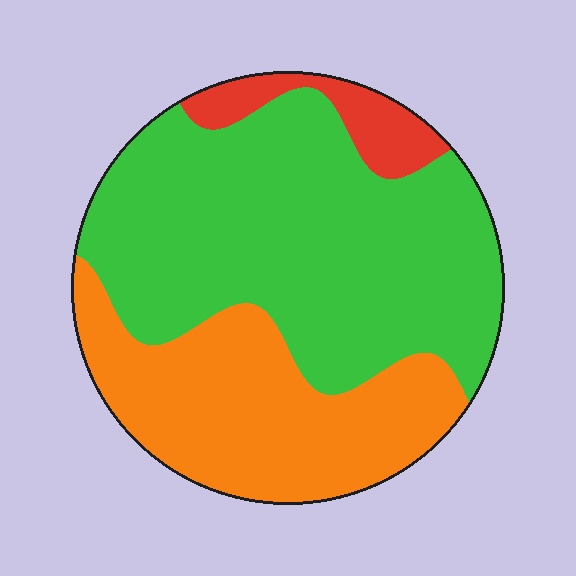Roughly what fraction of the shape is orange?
Orange takes up about one third (1/3) of the shape.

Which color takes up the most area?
Green, at roughly 60%.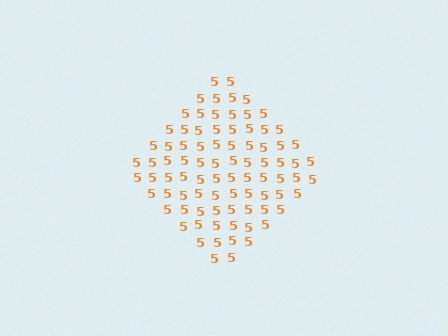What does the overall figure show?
The overall figure shows a diamond.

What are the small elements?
The small elements are digit 5's.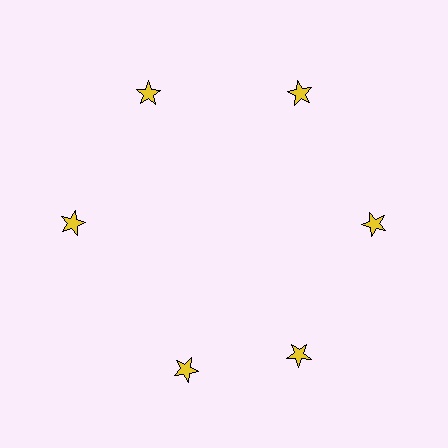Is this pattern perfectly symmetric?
No. The 6 yellow stars are arranged in a ring, but one element near the 7 o'clock position is rotated out of alignment along the ring, breaking the 6-fold rotational symmetry.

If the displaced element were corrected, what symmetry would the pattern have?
It would have 6-fold rotational symmetry — the pattern would map onto itself every 60 degrees.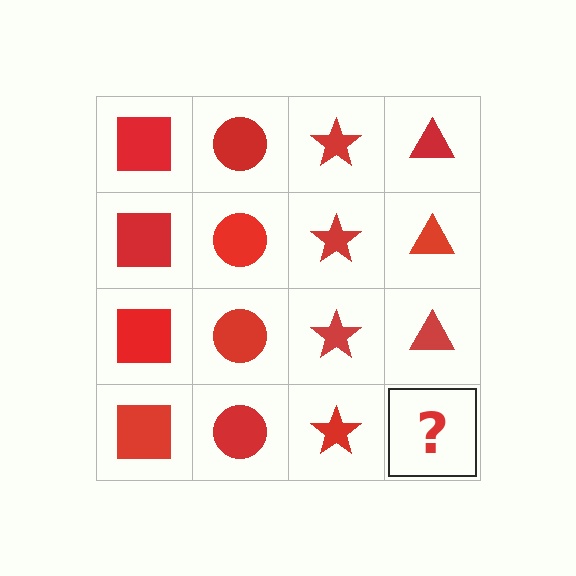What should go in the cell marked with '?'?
The missing cell should contain a red triangle.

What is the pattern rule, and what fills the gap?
The rule is that each column has a consistent shape. The gap should be filled with a red triangle.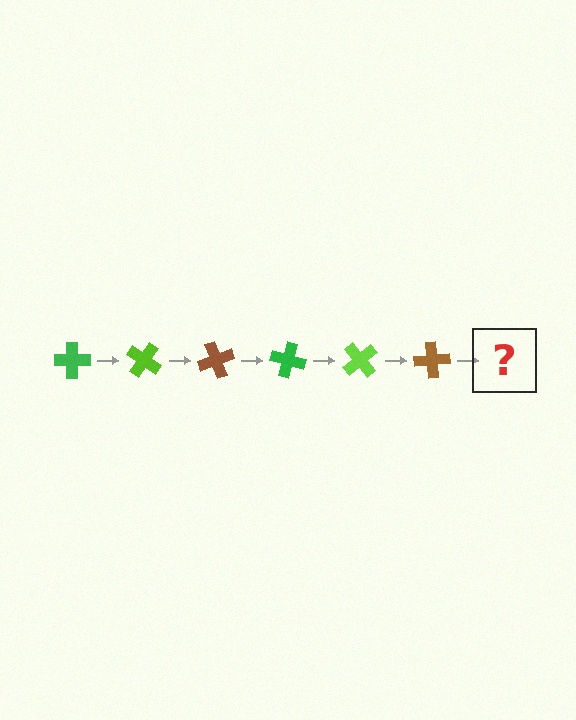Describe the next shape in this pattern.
It should be a green cross, rotated 210 degrees from the start.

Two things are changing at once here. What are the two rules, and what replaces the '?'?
The two rules are that it rotates 35 degrees each step and the color cycles through green, lime, and brown. The '?' should be a green cross, rotated 210 degrees from the start.